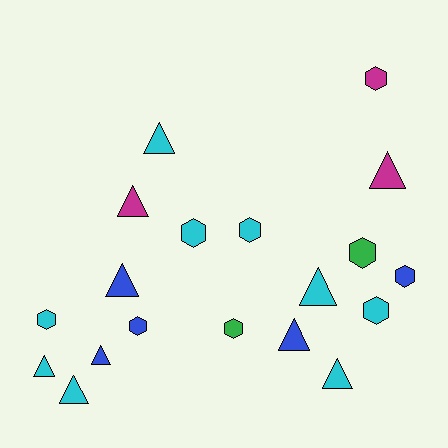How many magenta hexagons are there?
There is 1 magenta hexagon.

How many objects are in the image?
There are 19 objects.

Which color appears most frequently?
Cyan, with 9 objects.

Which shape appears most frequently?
Triangle, with 10 objects.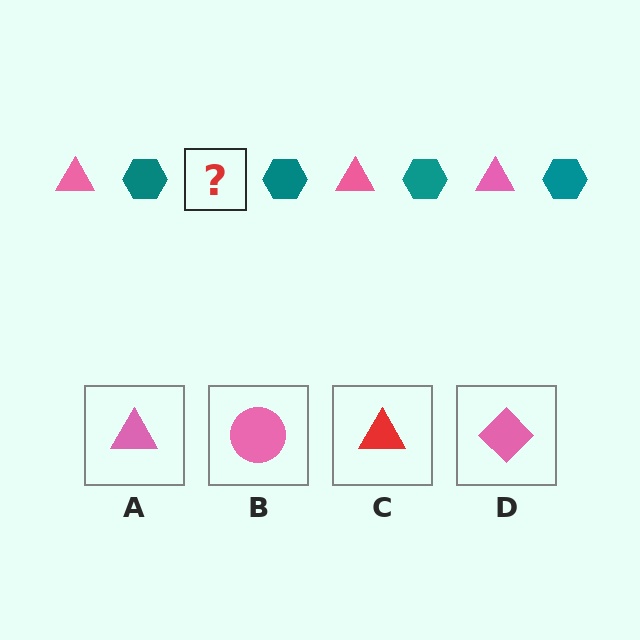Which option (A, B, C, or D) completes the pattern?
A.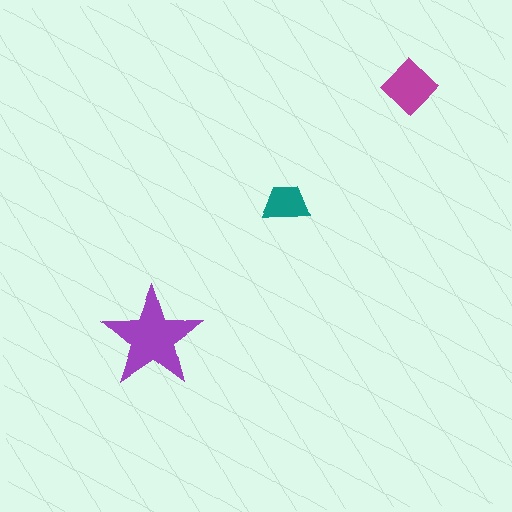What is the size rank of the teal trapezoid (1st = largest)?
3rd.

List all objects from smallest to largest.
The teal trapezoid, the magenta diamond, the purple star.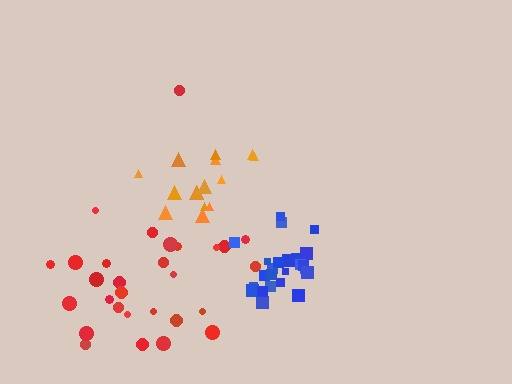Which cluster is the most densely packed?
Blue.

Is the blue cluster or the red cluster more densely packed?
Blue.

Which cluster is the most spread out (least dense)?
Red.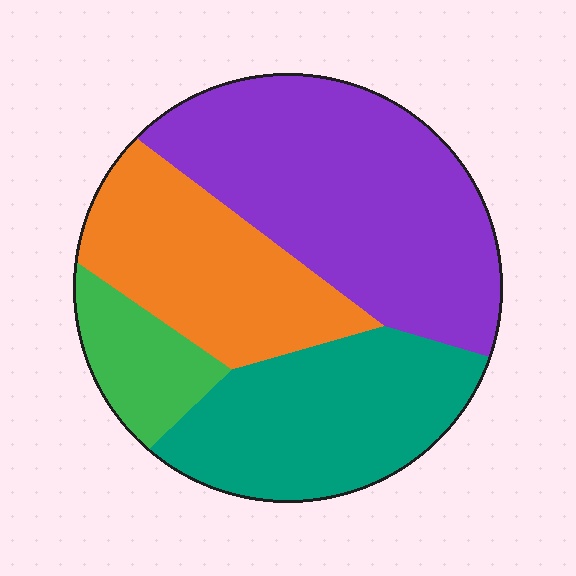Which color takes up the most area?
Purple, at roughly 40%.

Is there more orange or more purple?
Purple.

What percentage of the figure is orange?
Orange covers roughly 25% of the figure.